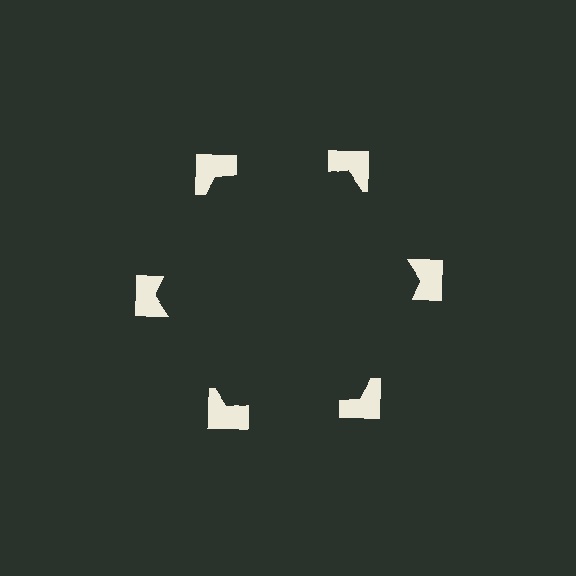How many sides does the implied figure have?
6 sides.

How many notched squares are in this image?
There are 6 — one at each vertex of the illusory hexagon.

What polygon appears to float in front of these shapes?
An illusory hexagon — its edges are inferred from the aligned wedge cuts in the notched squares, not physically drawn.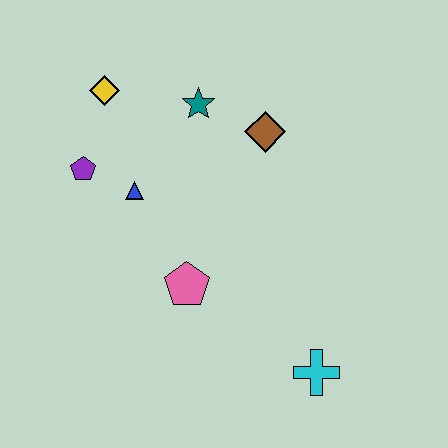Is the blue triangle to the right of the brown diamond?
No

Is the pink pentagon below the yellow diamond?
Yes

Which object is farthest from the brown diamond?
The cyan cross is farthest from the brown diamond.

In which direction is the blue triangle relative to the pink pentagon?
The blue triangle is above the pink pentagon.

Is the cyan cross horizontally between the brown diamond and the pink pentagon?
No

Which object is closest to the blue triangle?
The purple pentagon is closest to the blue triangle.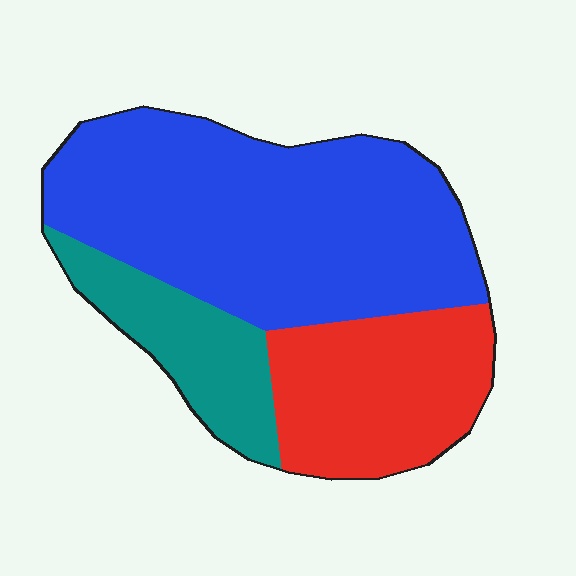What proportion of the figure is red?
Red covers about 25% of the figure.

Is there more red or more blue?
Blue.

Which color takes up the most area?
Blue, at roughly 55%.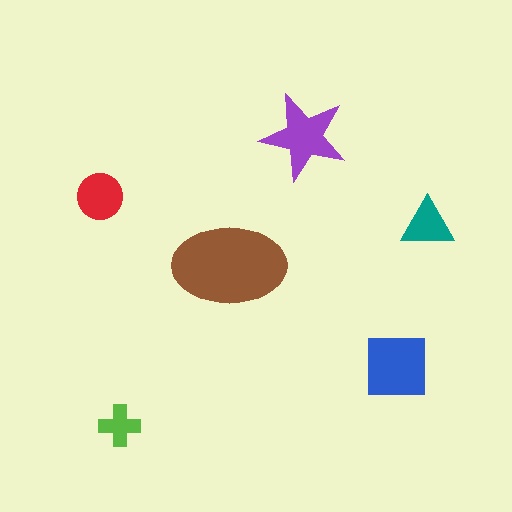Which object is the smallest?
The lime cross.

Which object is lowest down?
The lime cross is bottommost.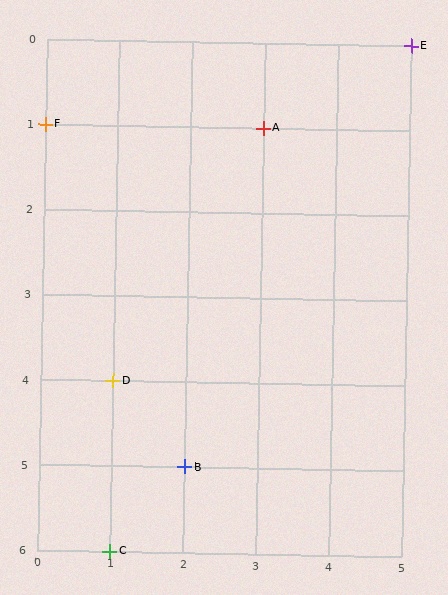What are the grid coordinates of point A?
Point A is at grid coordinates (3, 1).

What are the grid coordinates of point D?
Point D is at grid coordinates (1, 4).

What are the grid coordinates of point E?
Point E is at grid coordinates (5, 0).